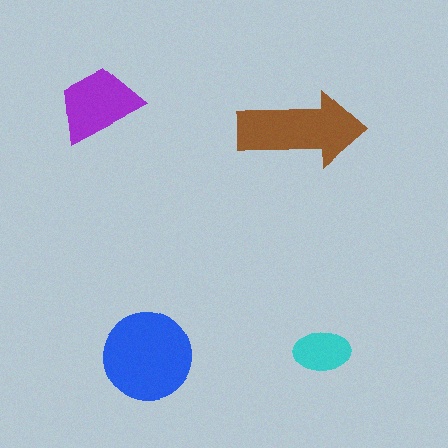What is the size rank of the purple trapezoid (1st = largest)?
3rd.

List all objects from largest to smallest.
The blue circle, the brown arrow, the purple trapezoid, the cyan ellipse.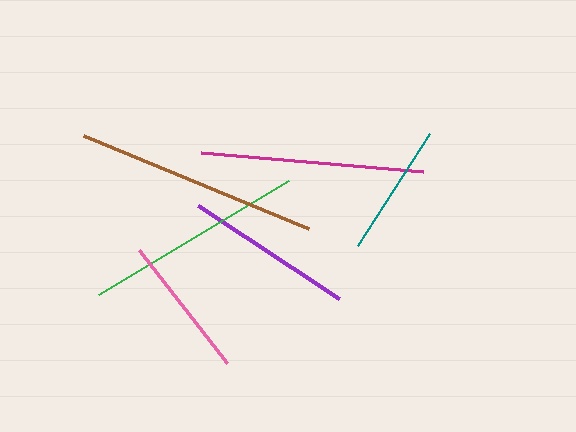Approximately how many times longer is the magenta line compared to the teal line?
The magenta line is approximately 1.7 times the length of the teal line.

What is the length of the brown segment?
The brown segment is approximately 243 pixels long.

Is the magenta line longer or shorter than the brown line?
The brown line is longer than the magenta line.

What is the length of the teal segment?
The teal segment is approximately 133 pixels long.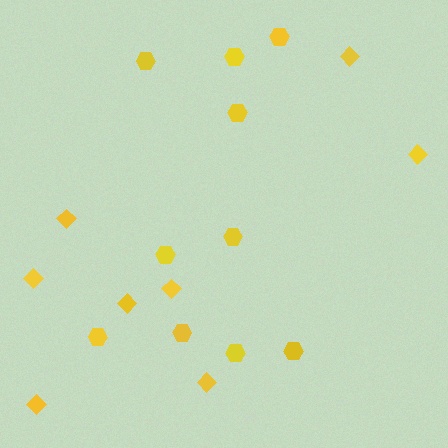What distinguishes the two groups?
There are 2 groups: one group of hexagons (10) and one group of diamonds (8).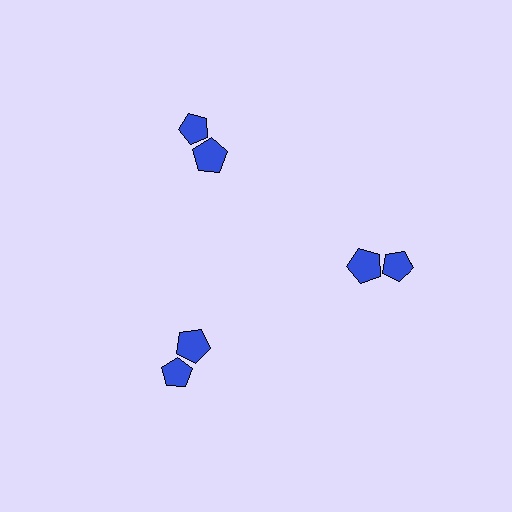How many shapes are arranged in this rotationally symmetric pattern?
There are 6 shapes, arranged in 3 groups of 2.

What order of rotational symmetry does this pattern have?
This pattern has 3-fold rotational symmetry.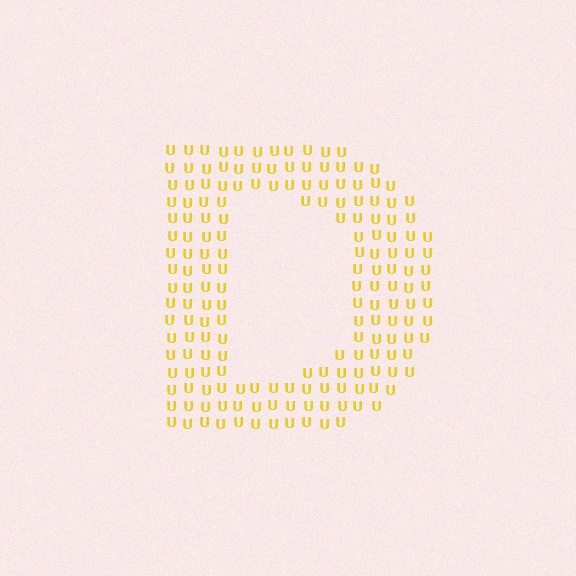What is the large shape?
The large shape is the letter D.